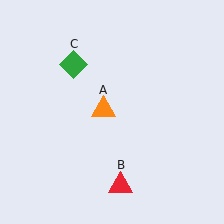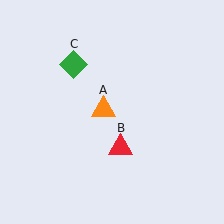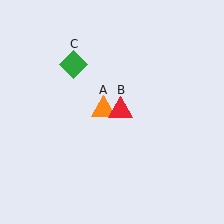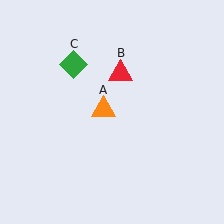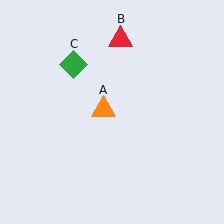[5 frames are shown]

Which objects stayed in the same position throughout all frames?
Orange triangle (object A) and green diamond (object C) remained stationary.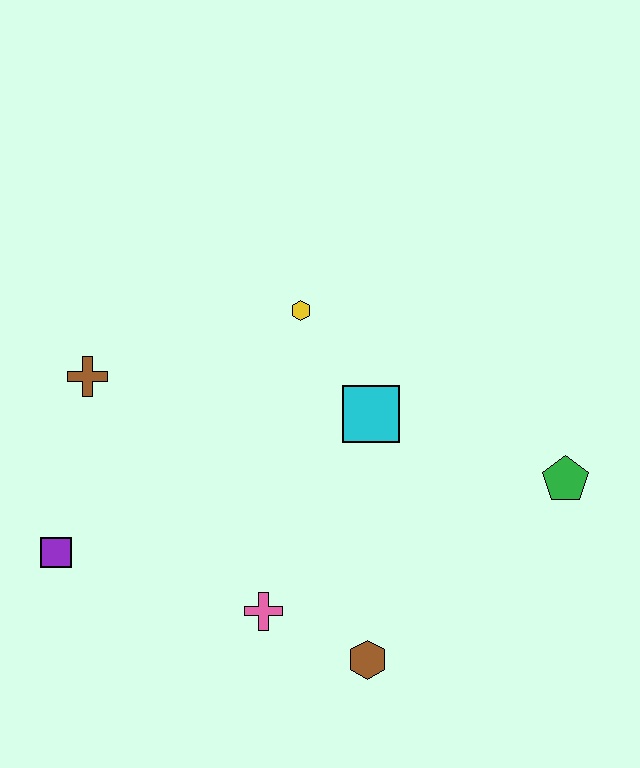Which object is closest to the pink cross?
The brown hexagon is closest to the pink cross.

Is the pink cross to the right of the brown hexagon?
No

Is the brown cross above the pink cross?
Yes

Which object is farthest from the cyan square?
The purple square is farthest from the cyan square.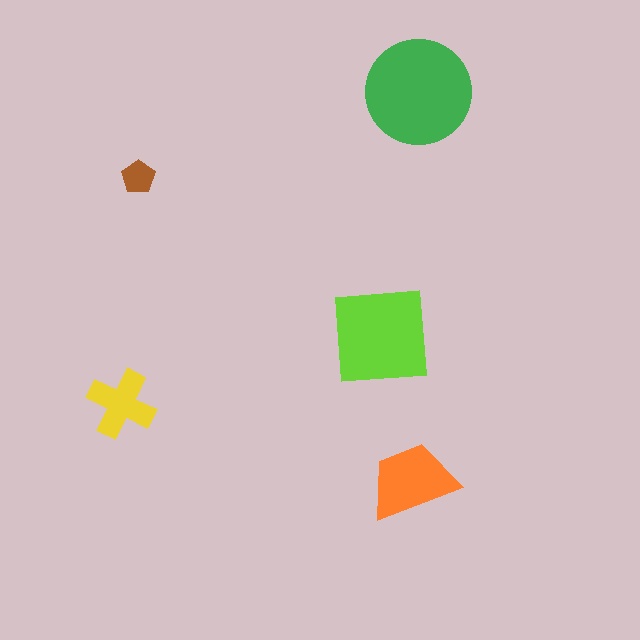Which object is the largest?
The green circle.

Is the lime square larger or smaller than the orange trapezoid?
Larger.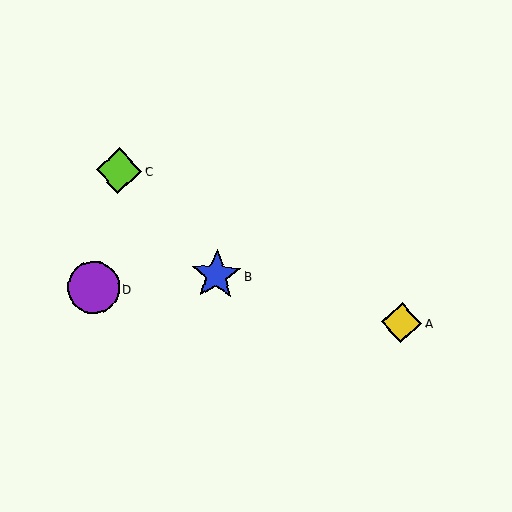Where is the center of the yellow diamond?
The center of the yellow diamond is at (402, 323).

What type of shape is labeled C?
Shape C is a lime diamond.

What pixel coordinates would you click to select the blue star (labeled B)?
Click at (216, 275) to select the blue star B.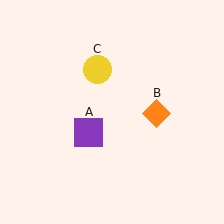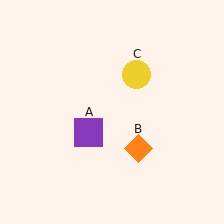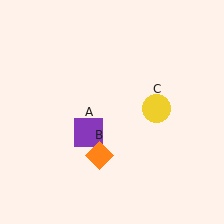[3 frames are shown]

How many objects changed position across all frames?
2 objects changed position: orange diamond (object B), yellow circle (object C).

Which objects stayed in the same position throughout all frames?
Purple square (object A) remained stationary.